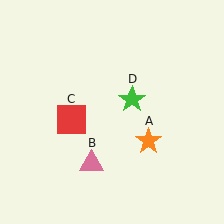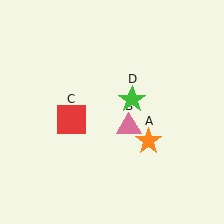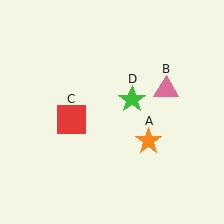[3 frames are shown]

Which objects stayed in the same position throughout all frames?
Orange star (object A) and red square (object C) and green star (object D) remained stationary.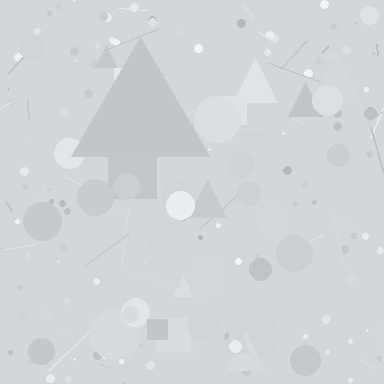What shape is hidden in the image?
A triangle is hidden in the image.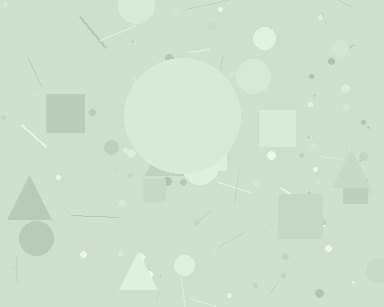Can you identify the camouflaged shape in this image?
The camouflaged shape is a circle.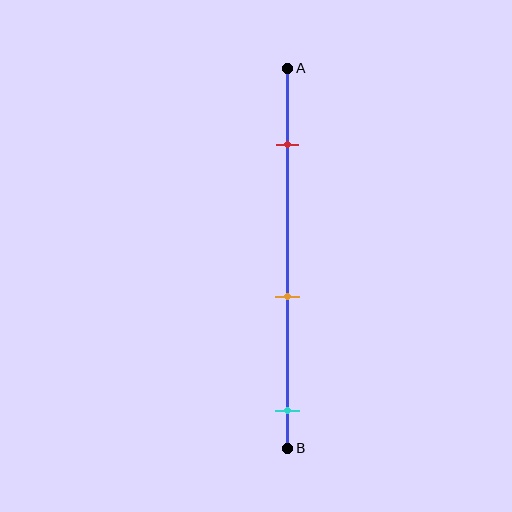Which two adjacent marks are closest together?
The orange and cyan marks are the closest adjacent pair.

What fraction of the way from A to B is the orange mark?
The orange mark is approximately 60% (0.6) of the way from A to B.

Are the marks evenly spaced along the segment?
Yes, the marks are approximately evenly spaced.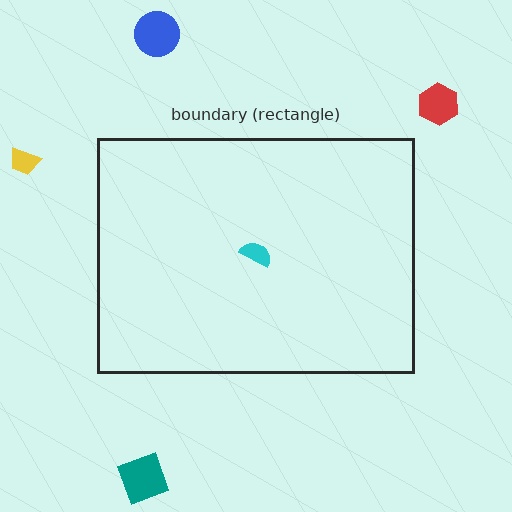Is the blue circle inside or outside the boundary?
Outside.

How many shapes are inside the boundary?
1 inside, 4 outside.